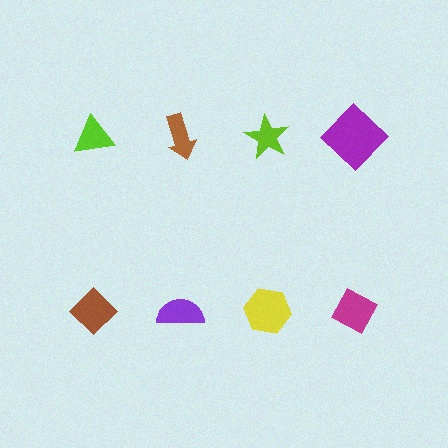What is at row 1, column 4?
A purple diamond.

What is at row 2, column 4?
A magenta diamond.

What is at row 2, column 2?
A purple semicircle.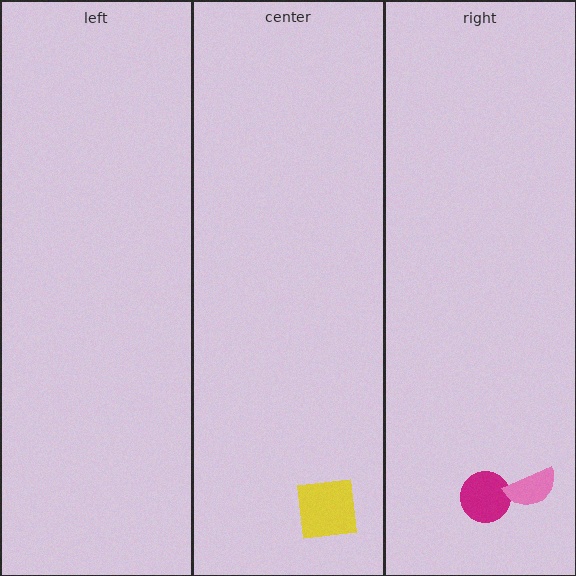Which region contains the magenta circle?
The right region.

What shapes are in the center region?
The yellow square.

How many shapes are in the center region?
1.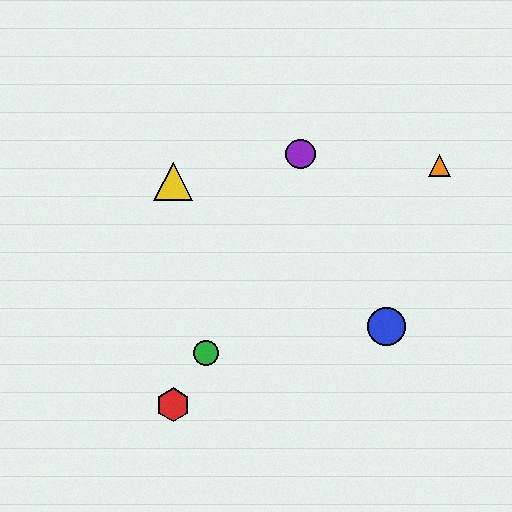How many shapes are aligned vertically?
2 shapes (the red hexagon, the yellow triangle) are aligned vertically.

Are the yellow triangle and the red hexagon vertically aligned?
Yes, both are at x≈173.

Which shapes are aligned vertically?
The red hexagon, the yellow triangle are aligned vertically.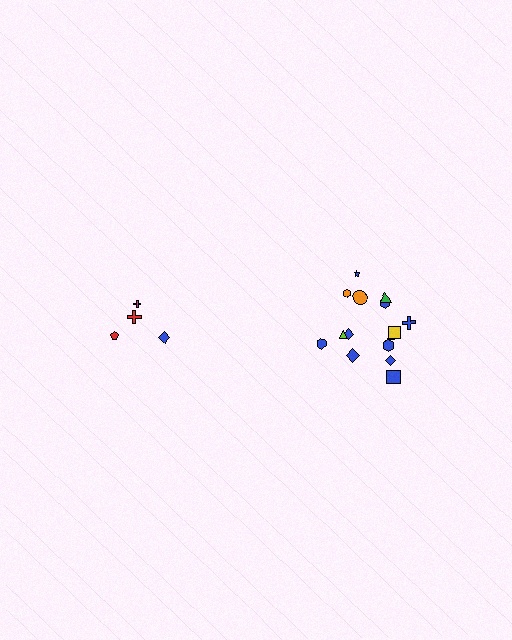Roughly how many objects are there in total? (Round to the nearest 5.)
Roughly 20 objects in total.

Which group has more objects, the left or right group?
The right group.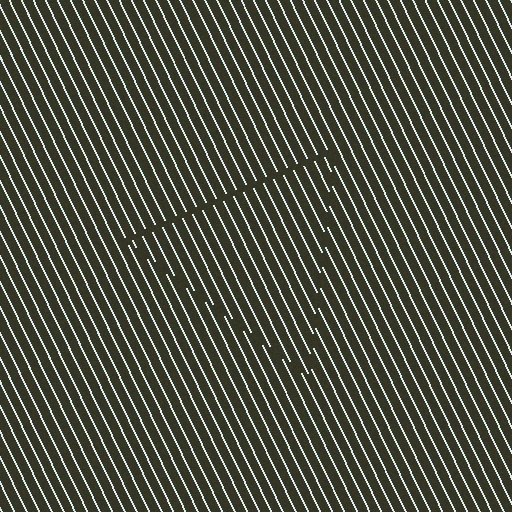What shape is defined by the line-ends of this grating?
An illusory triangle. The interior of the shape contains the same grating, shifted by half a period — the contour is defined by the phase discontinuity where line-ends from the inner and outer gratings abut.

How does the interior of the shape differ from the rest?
The interior of the shape contains the same grating, shifted by half a period — the contour is defined by the phase discontinuity where line-ends from the inner and outer gratings abut.